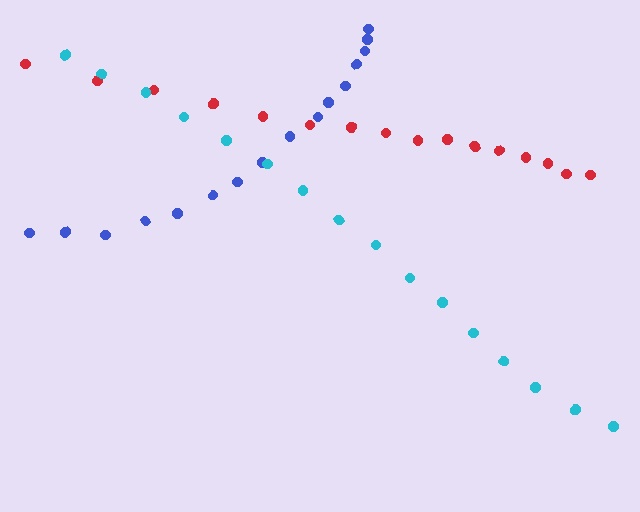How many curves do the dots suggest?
There are 3 distinct paths.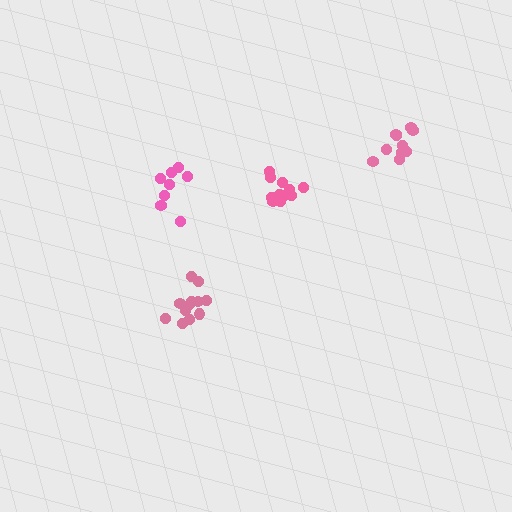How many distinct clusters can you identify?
There are 4 distinct clusters.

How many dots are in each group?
Group 1: 12 dots, Group 2: 8 dots, Group 3: 12 dots, Group 4: 12 dots (44 total).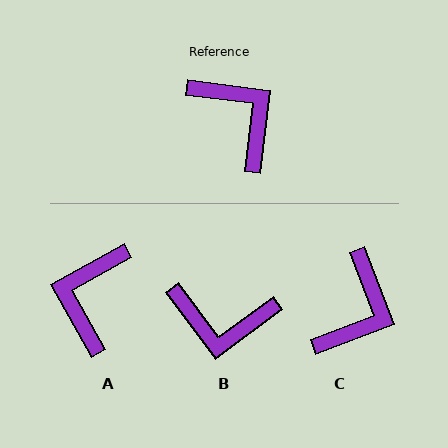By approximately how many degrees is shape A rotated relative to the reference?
Approximately 126 degrees counter-clockwise.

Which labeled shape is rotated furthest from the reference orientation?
B, about 136 degrees away.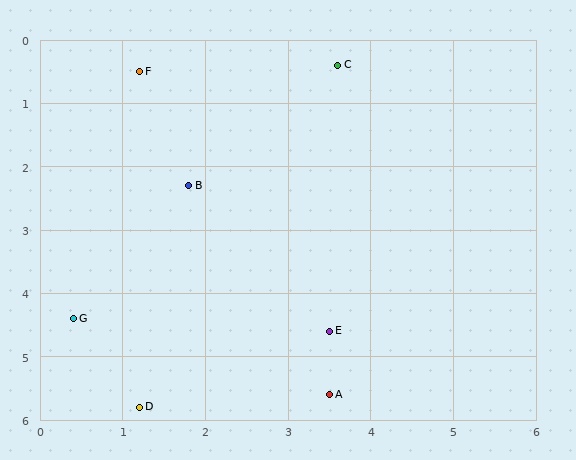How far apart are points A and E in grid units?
Points A and E are about 1.0 grid units apart.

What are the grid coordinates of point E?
Point E is at approximately (3.5, 4.6).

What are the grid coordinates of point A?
Point A is at approximately (3.5, 5.6).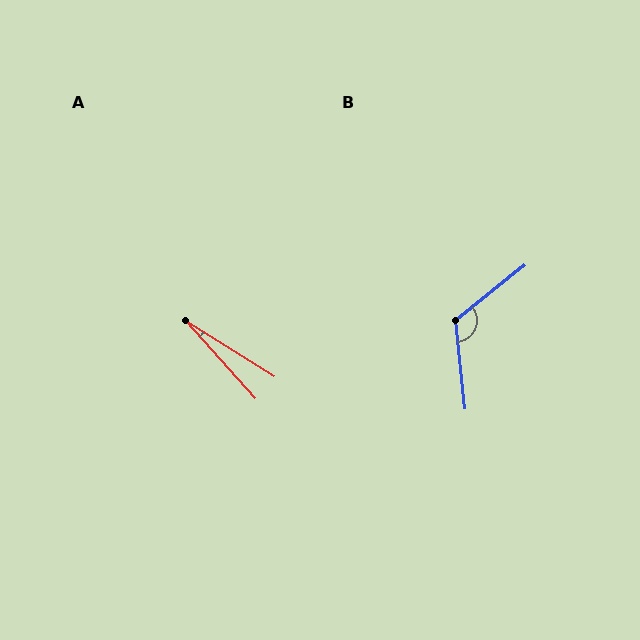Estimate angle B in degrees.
Approximately 122 degrees.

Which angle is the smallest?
A, at approximately 16 degrees.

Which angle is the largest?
B, at approximately 122 degrees.